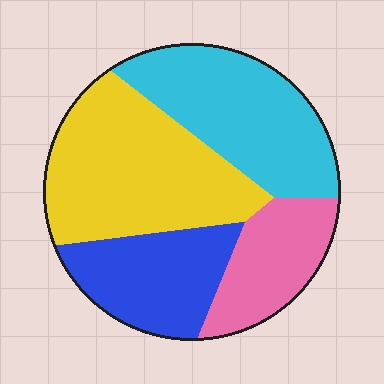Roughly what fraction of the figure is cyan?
Cyan covers around 30% of the figure.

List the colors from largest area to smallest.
From largest to smallest: yellow, cyan, blue, pink.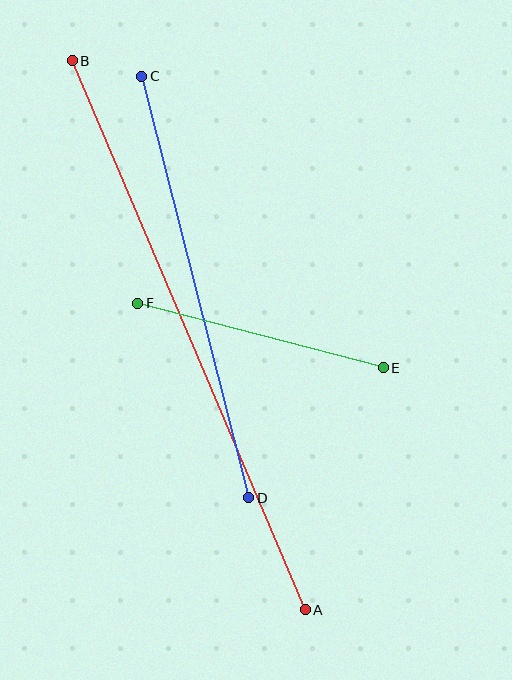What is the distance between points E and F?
The distance is approximately 254 pixels.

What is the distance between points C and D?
The distance is approximately 435 pixels.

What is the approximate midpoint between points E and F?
The midpoint is at approximately (260, 335) pixels.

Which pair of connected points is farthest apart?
Points A and B are farthest apart.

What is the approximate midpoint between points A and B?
The midpoint is at approximately (189, 335) pixels.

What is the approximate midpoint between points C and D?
The midpoint is at approximately (195, 287) pixels.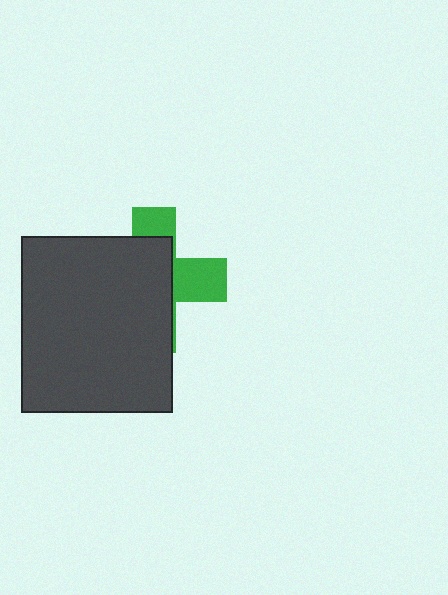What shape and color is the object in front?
The object in front is a dark gray rectangle.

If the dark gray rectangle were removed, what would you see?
You would see the complete green cross.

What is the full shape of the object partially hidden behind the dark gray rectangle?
The partially hidden object is a green cross.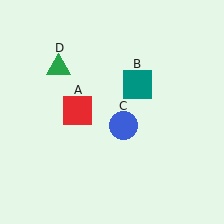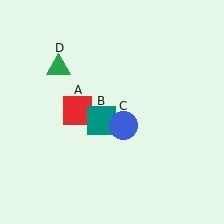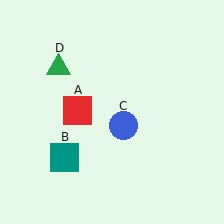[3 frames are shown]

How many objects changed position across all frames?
1 object changed position: teal square (object B).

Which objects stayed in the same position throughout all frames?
Red square (object A) and blue circle (object C) and green triangle (object D) remained stationary.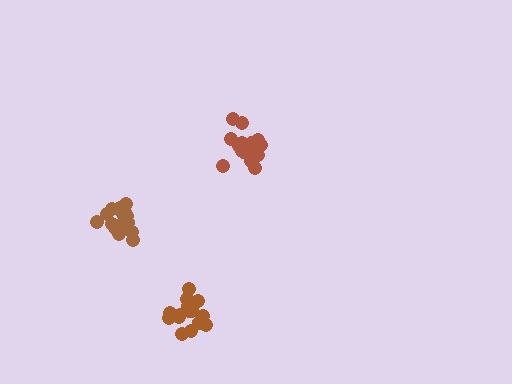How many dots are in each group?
Group 1: 16 dots, Group 2: 18 dots, Group 3: 17 dots (51 total).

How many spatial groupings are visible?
There are 3 spatial groupings.